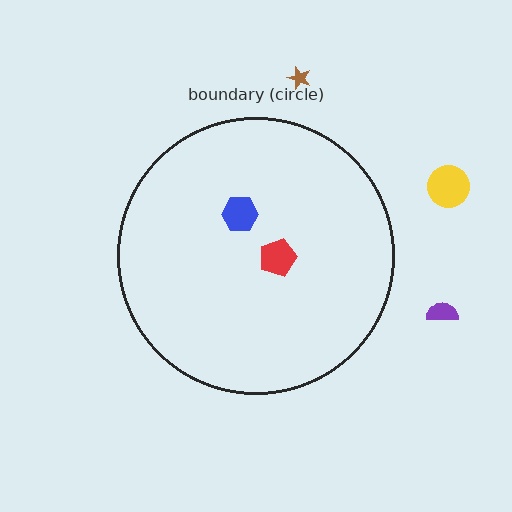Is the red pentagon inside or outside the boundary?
Inside.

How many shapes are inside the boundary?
2 inside, 3 outside.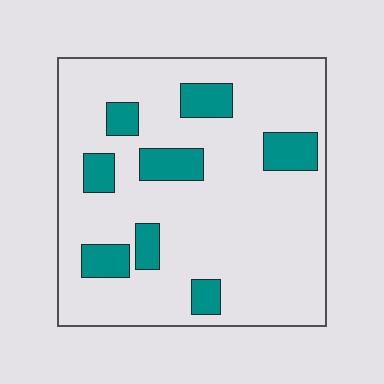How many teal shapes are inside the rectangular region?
8.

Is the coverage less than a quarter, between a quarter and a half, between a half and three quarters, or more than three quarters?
Less than a quarter.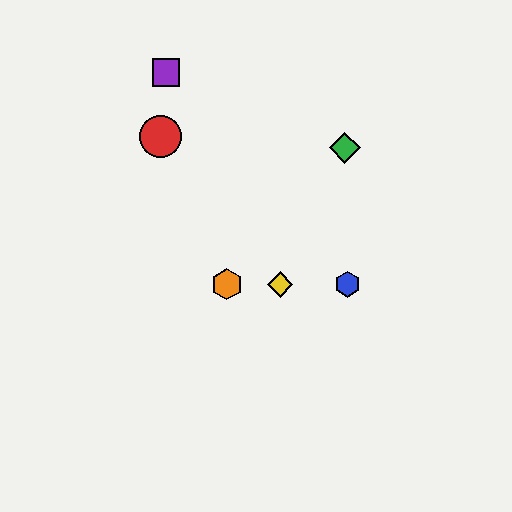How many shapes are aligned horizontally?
3 shapes (the blue hexagon, the yellow diamond, the orange hexagon) are aligned horizontally.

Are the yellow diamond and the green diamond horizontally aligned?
No, the yellow diamond is at y≈284 and the green diamond is at y≈148.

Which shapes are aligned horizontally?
The blue hexagon, the yellow diamond, the orange hexagon are aligned horizontally.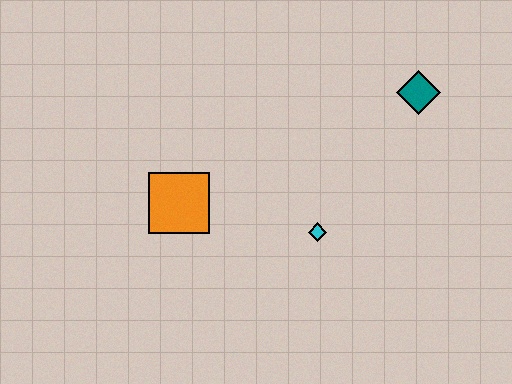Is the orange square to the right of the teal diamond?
No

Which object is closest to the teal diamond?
The cyan diamond is closest to the teal diamond.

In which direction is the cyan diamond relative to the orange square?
The cyan diamond is to the right of the orange square.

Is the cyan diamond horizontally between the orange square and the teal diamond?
Yes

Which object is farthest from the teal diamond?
The orange square is farthest from the teal diamond.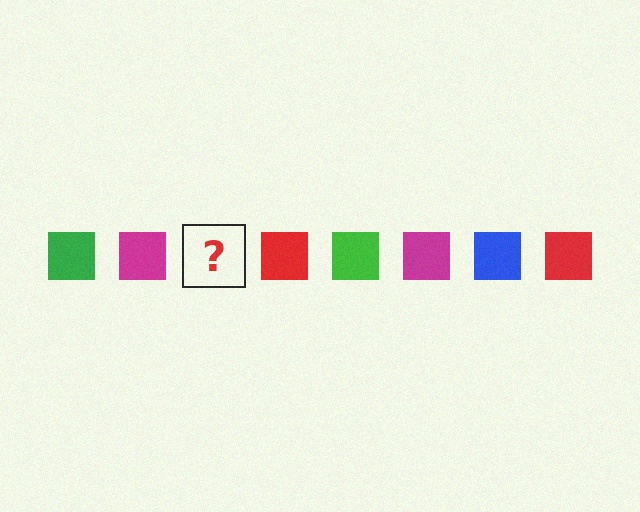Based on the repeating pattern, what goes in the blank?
The blank should be a blue square.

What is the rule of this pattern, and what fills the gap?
The rule is that the pattern cycles through green, magenta, blue, red squares. The gap should be filled with a blue square.